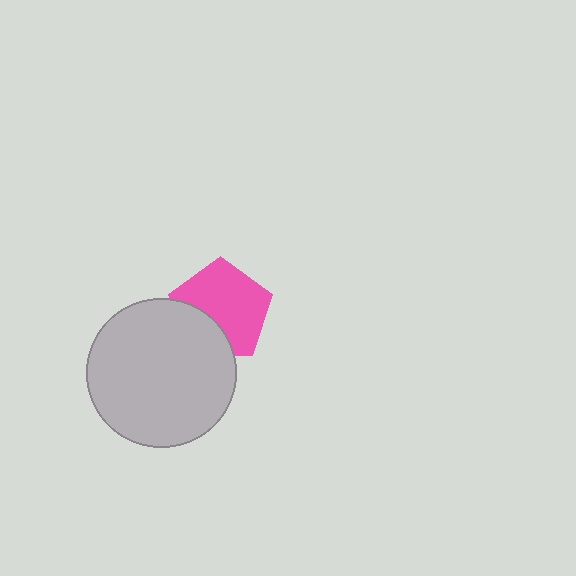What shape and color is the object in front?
The object in front is a light gray circle.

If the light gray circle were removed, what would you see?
You would see the complete pink pentagon.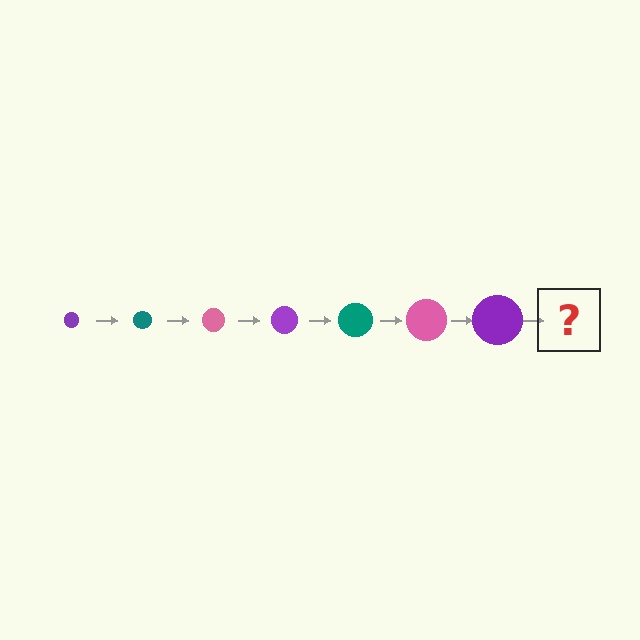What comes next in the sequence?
The next element should be a teal circle, larger than the previous one.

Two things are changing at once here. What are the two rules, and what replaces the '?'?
The two rules are that the circle grows larger each step and the color cycles through purple, teal, and pink. The '?' should be a teal circle, larger than the previous one.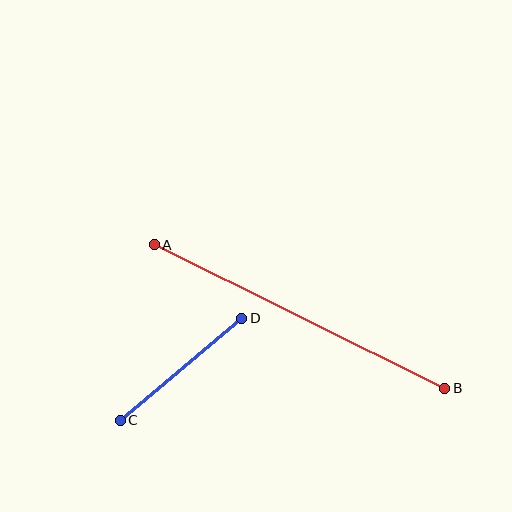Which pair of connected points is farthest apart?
Points A and B are farthest apart.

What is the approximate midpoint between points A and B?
The midpoint is at approximately (300, 317) pixels.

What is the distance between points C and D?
The distance is approximately 159 pixels.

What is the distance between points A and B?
The distance is approximately 324 pixels.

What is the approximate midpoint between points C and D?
The midpoint is at approximately (181, 369) pixels.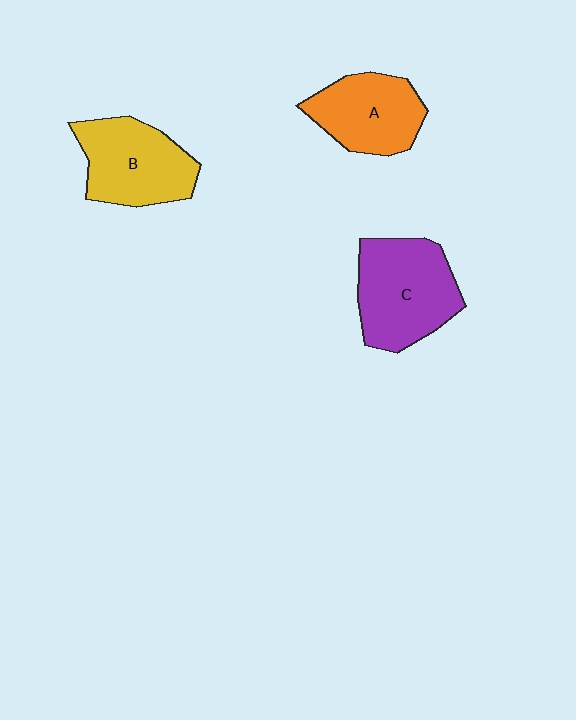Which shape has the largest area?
Shape C (purple).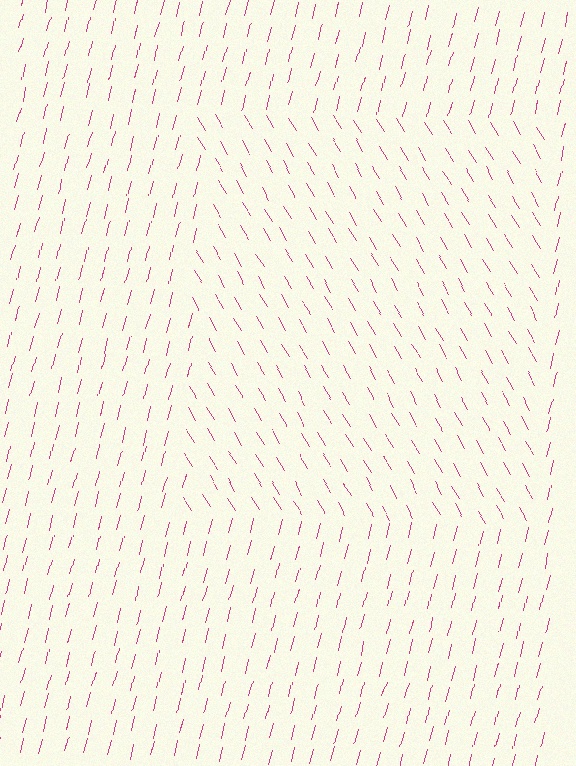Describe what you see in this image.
The image is filled with small magenta line segments. A rectangle region in the image has lines oriented differently from the surrounding lines, creating a visible texture boundary.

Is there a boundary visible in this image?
Yes, there is a texture boundary formed by a change in line orientation.